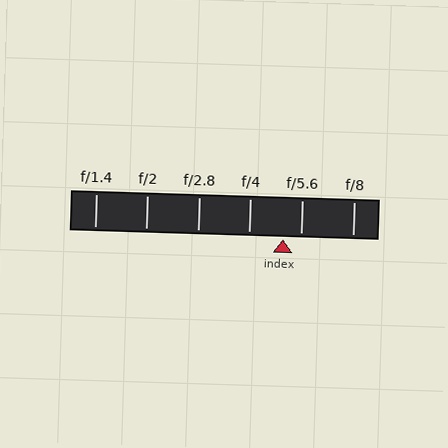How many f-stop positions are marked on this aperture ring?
There are 6 f-stop positions marked.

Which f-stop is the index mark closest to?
The index mark is closest to f/5.6.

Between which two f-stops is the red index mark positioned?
The index mark is between f/4 and f/5.6.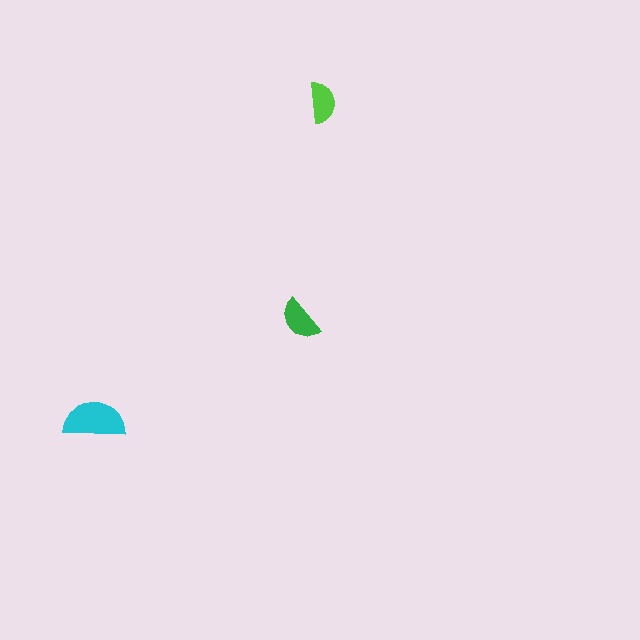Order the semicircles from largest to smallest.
the cyan one, the green one, the lime one.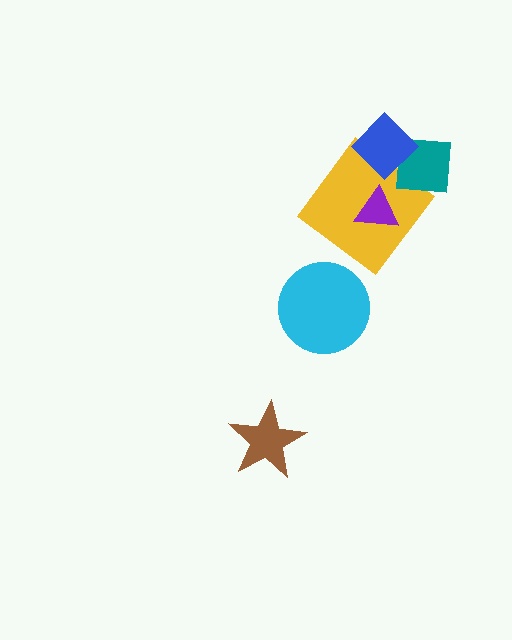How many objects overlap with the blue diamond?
2 objects overlap with the blue diamond.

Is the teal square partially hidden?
Yes, it is partially covered by another shape.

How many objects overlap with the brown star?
0 objects overlap with the brown star.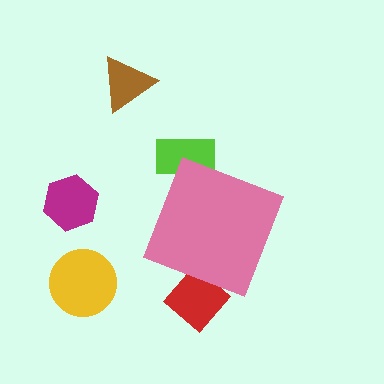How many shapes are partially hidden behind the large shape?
2 shapes are partially hidden.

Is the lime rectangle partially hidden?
Yes, the lime rectangle is partially hidden behind the pink diamond.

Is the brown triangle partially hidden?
No, the brown triangle is fully visible.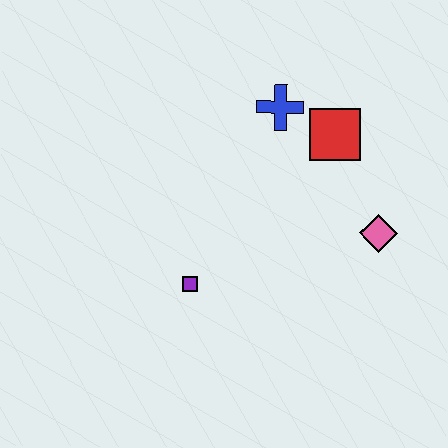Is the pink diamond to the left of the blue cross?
No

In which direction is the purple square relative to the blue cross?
The purple square is below the blue cross.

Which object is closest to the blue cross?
The red square is closest to the blue cross.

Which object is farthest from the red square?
The purple square is farthest from the red square.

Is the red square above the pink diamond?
Yes